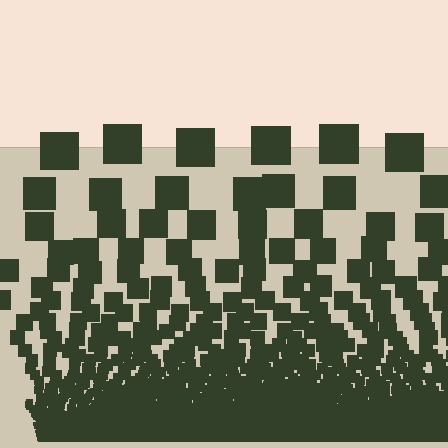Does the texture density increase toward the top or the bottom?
Density increases toward the bottom.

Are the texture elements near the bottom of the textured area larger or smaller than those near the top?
Smaller. The gradient is inverted — elements near the bottom are smaller and denser.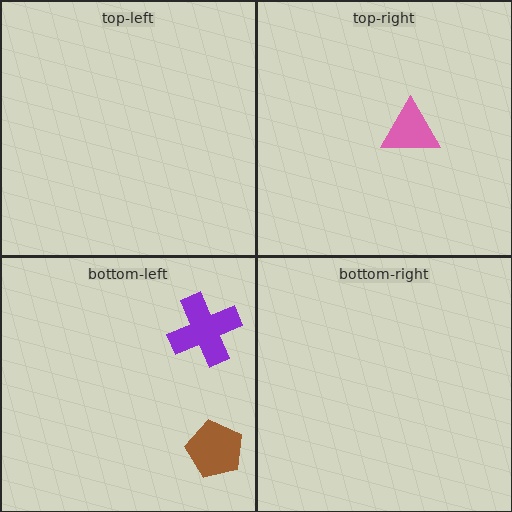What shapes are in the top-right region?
The pink triangle.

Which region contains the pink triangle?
The top-right region.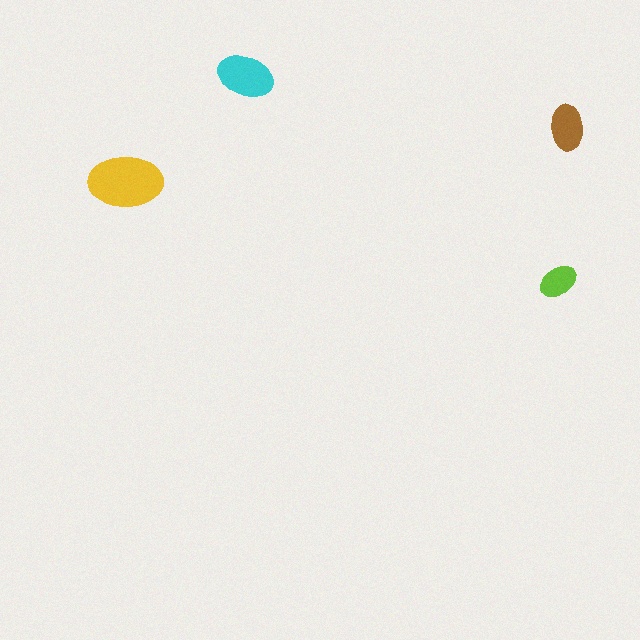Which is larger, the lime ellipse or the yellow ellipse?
The yellow one.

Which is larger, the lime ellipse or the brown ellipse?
The brown one.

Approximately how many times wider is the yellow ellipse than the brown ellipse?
About 1.5 times wider.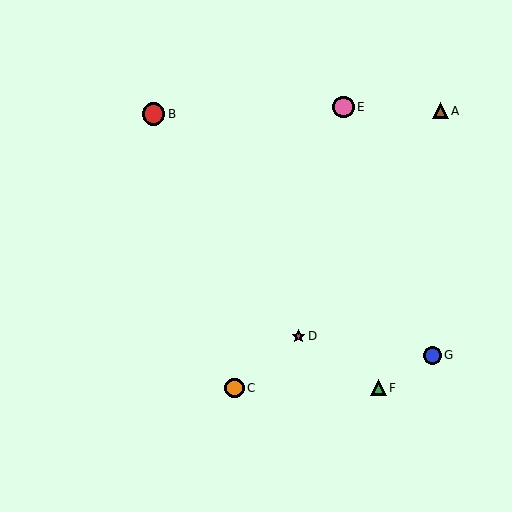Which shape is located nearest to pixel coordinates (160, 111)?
The red circle (labeled B) at (153, 114) is nearest to that location.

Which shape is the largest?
The red circle (labeled B) is the largest.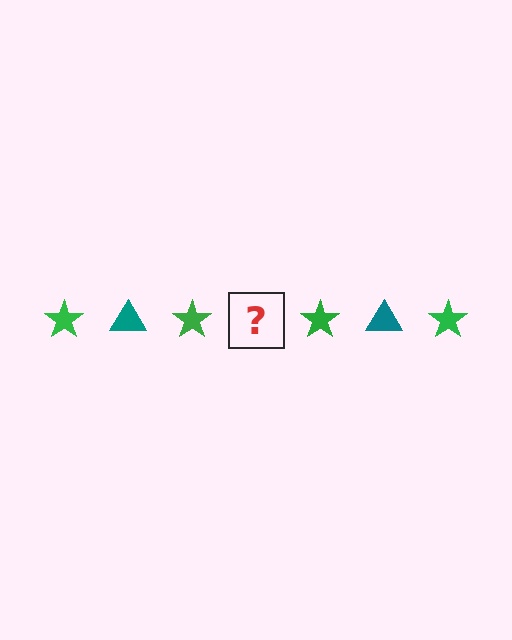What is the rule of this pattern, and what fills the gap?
The rule is that the pattern alternates between green star and teal triangle. The gap should be filled with a teal triangle.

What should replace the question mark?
The question mark should be replaced with a teal triangle.